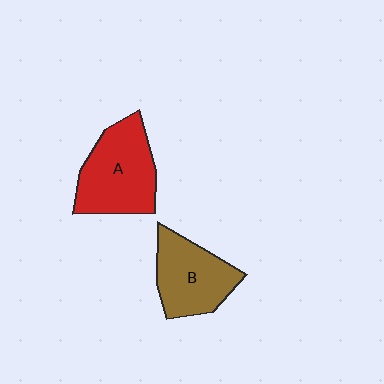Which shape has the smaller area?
Shape B (brown).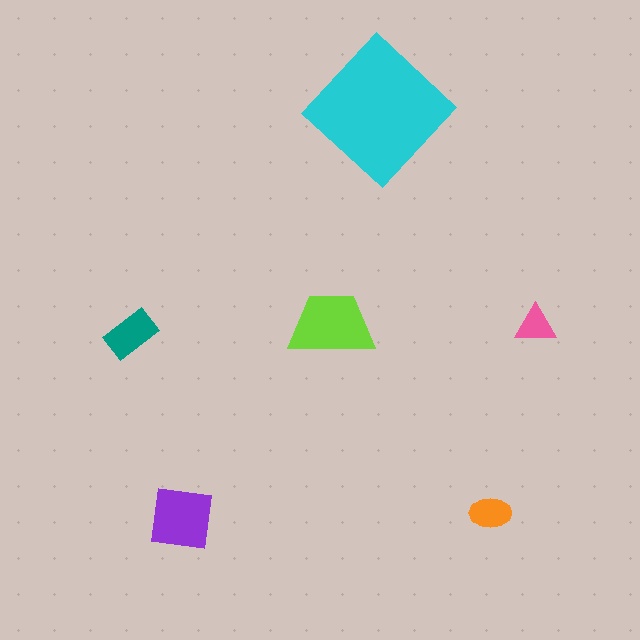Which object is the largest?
The cyan diamond.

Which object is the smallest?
The pink triangle.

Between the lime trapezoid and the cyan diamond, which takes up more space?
The cyan diamond.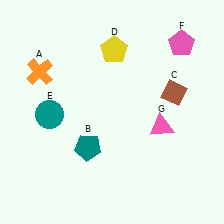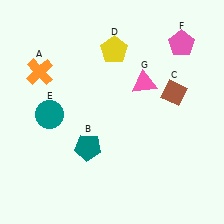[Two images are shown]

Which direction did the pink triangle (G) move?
The pink triangle (G) moved up.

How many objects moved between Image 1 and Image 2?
1 object moved between the two images.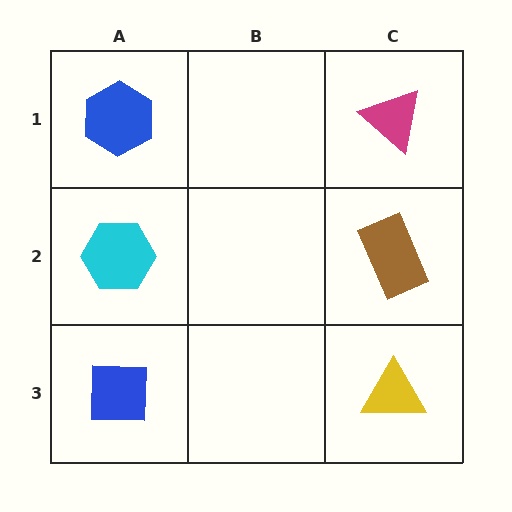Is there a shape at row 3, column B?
No, that cell is empty.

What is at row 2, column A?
A cyan hexagon.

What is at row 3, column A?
A blue square.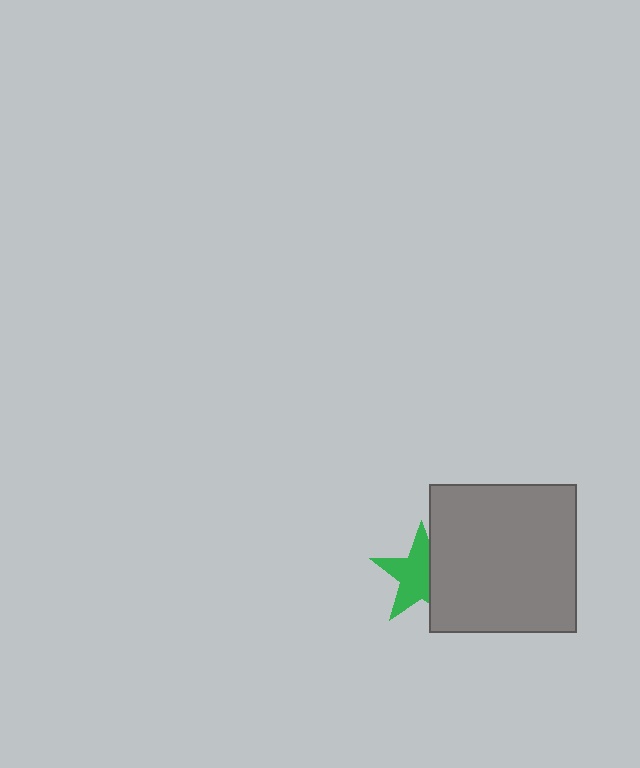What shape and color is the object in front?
The object in front is a gray square.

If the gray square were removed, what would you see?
You would see the complete green star.